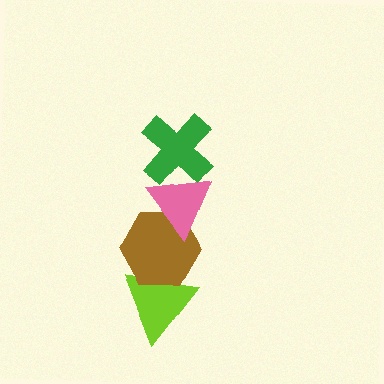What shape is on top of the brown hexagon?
The pink triangle is on top of the brown hexagon.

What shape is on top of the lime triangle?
The brown hexagon is on top of the lime triangle.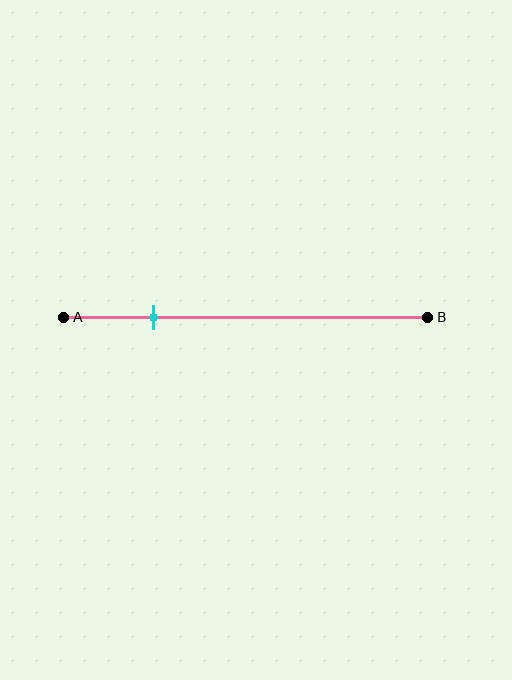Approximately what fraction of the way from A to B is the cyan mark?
The cyan mark is approximately 25% of the way from A to B.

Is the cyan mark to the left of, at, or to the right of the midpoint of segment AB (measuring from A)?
The cyan mark is to the left of the midpoint of segment AB.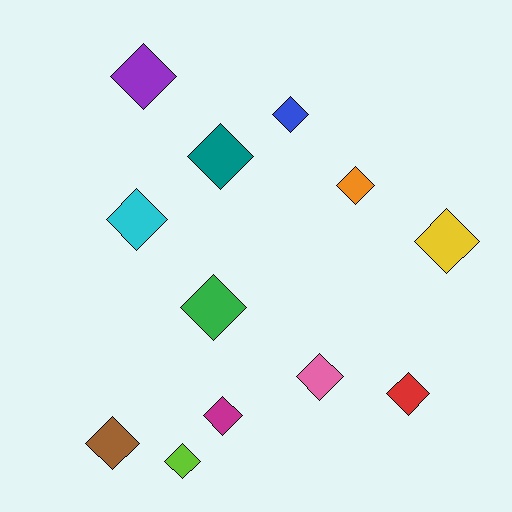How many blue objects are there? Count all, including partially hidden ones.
There is 1 blue object.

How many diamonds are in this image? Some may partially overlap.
There are 12 diamonds.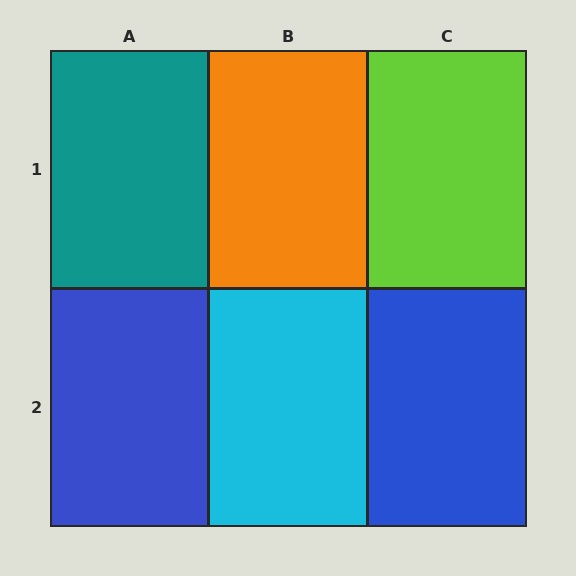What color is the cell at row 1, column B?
Orange.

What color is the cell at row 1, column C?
Lime.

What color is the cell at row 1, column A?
Teal.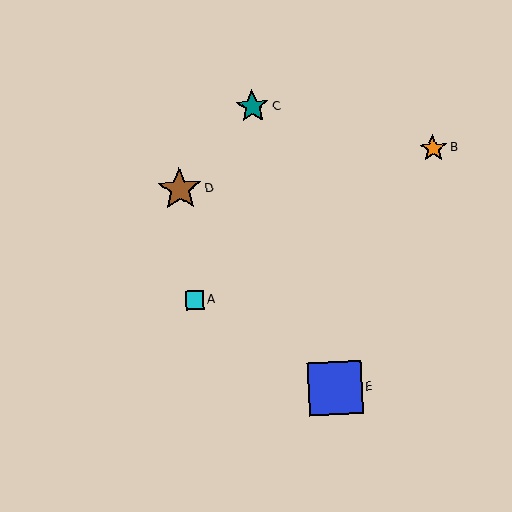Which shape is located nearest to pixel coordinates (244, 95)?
The teal star (labeled C) at (252, 107) is nearest to that location.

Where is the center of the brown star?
The center of the brown star is at (180, 189).